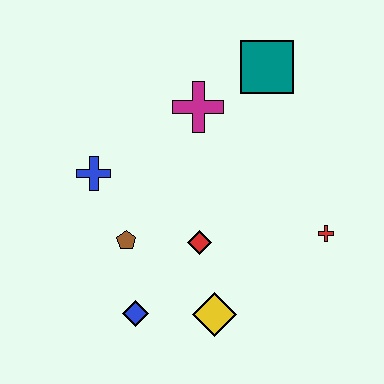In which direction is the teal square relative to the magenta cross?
The teal square is to the right of the magenta cross.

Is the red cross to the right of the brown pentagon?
Yes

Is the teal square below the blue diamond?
No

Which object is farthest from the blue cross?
The red cross is farthest from the blue cross.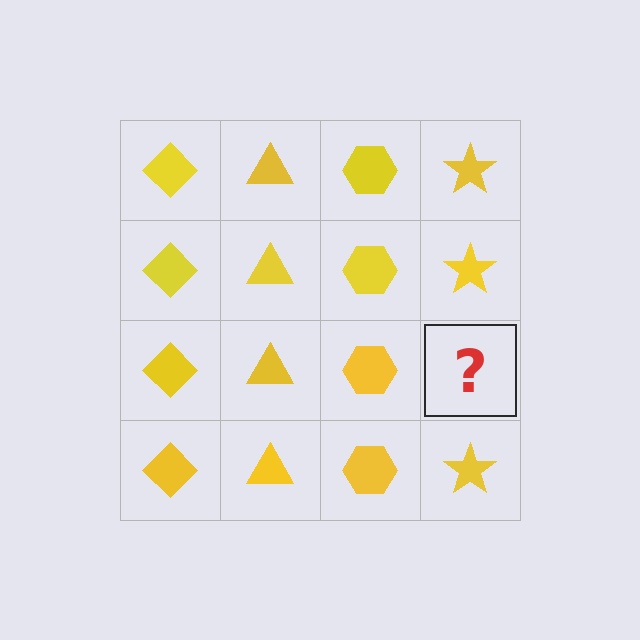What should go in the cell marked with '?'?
The missing cell should contain a yellow star.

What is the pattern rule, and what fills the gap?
The rule is that each column has a consistent shape. The gap should be filled with a yellow star.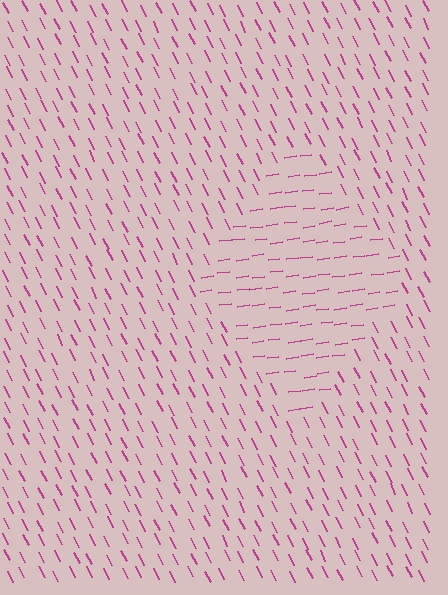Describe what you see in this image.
The image is filled with small magenta line segments. A diamond region in the image has lines oriented differently from the surrounding lines, creating a visible texture boundary.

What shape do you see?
I see a diamond.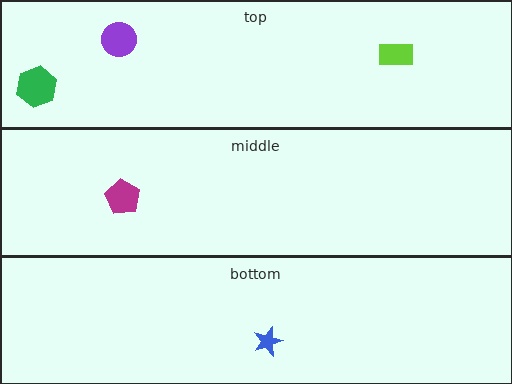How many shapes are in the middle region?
1.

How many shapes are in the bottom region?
1.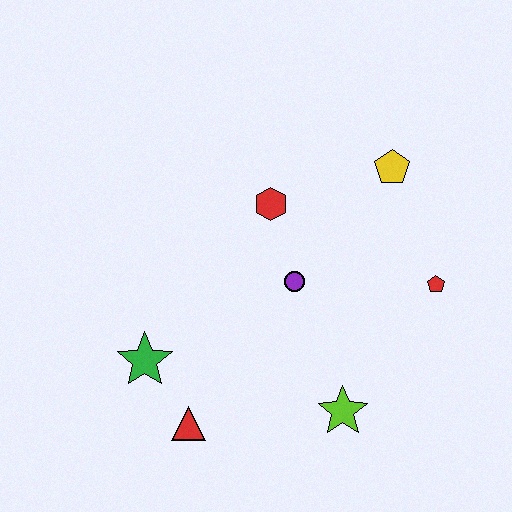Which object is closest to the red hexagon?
The purple circle is closest to the red hexagon.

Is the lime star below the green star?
Yes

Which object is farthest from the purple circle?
The red triangle is farthest from the purple circle.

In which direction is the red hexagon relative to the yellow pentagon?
The red hexagon is to the left of the yellow pentagon.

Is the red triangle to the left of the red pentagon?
Yes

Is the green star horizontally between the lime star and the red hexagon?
No